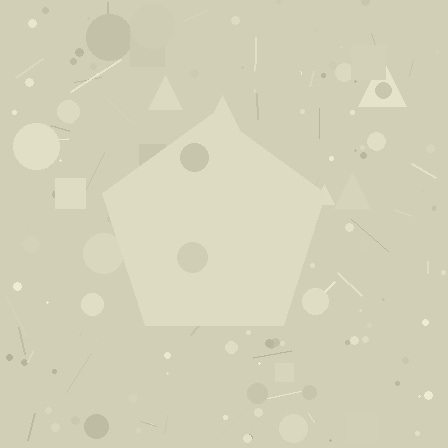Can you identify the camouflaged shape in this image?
The camouflaged shape is a pentagon.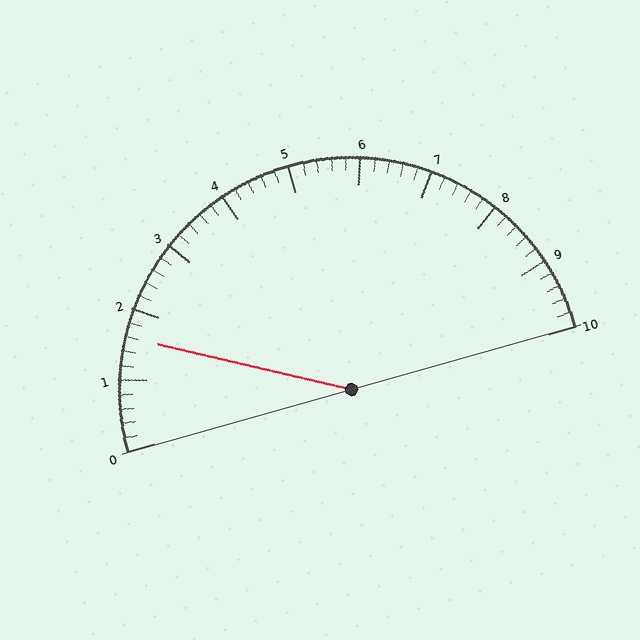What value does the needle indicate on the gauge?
The needle indicates approximately 1.6.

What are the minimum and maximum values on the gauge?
The gauge ranges from 0 to 10.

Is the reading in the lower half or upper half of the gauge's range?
The reading is in the lower half of the range (0 to 10).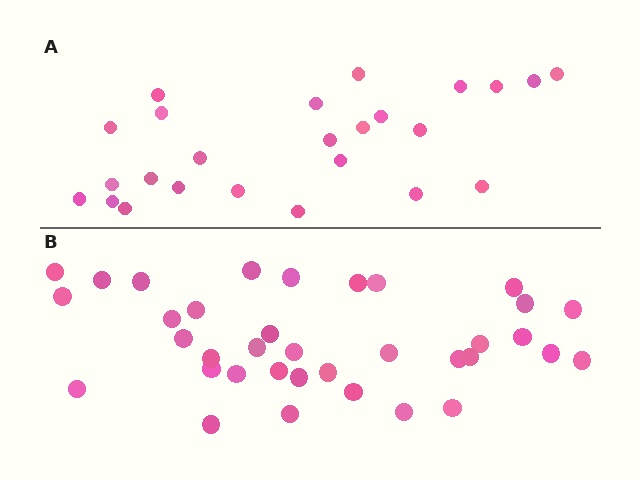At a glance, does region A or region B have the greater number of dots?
Region B (the bottom region) has more dots.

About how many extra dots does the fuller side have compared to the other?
Region B has roughly 12 or so more dots than region A.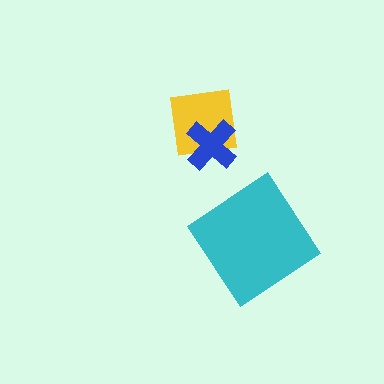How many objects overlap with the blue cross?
1 object overlaps with the blue cross.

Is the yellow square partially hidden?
Yes, it is partially covered by another shape.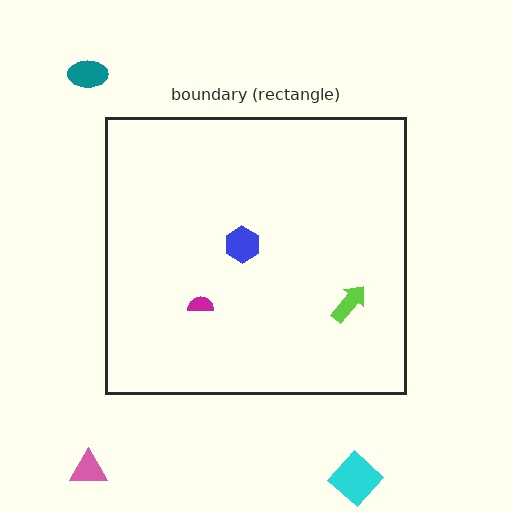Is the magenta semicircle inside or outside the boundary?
Inside.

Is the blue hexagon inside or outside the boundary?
Inside.